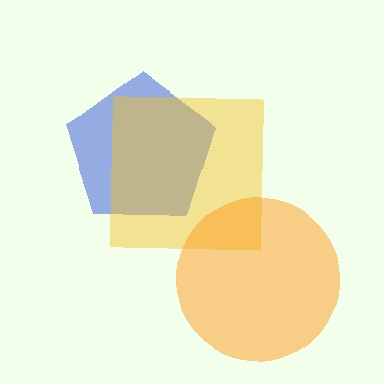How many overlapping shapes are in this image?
There are 3 overlapping shapes in the image.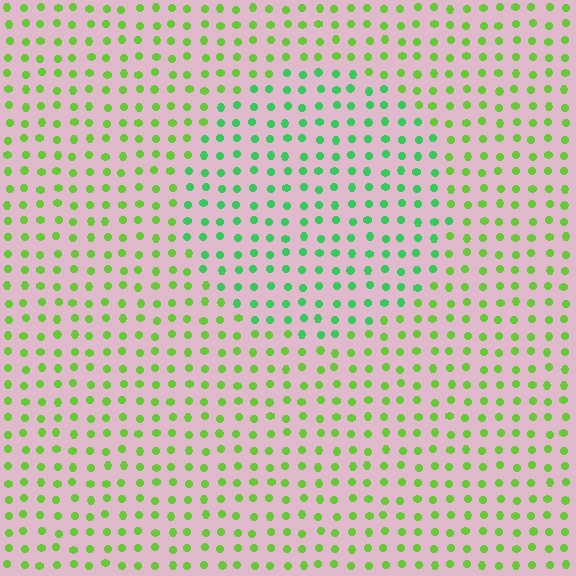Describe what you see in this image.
The image is filled with small lime elements in a uniform arrangement. A circle-shaped region is visible where the elements are tinted to a slightly different hue, forming a subtle color boundary.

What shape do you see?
I see a circle.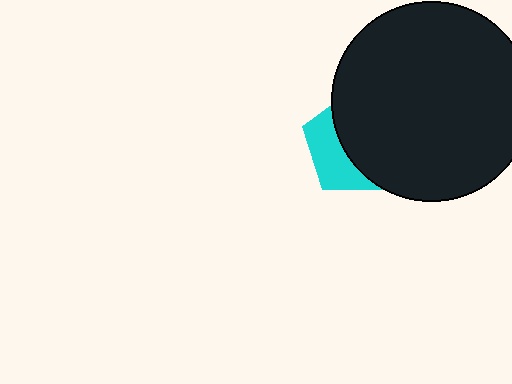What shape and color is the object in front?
The object in front is a black circle.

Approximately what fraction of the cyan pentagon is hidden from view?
Roughly 63% of the cyan pentagon is hidden behind the black circle.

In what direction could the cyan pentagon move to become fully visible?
The cyan pentagon could move left. That would shift it out from behind the black circle entirely.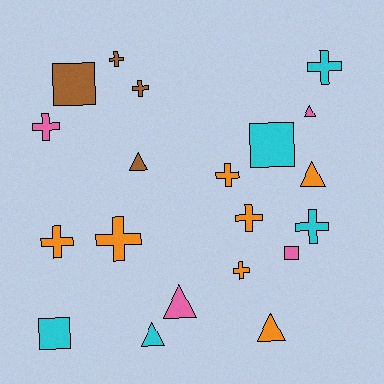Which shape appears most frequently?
Cross, with 10 objects.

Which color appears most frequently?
Orange, with 7 objects.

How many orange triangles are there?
There are 2 orange triangles.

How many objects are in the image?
There are 20 objects.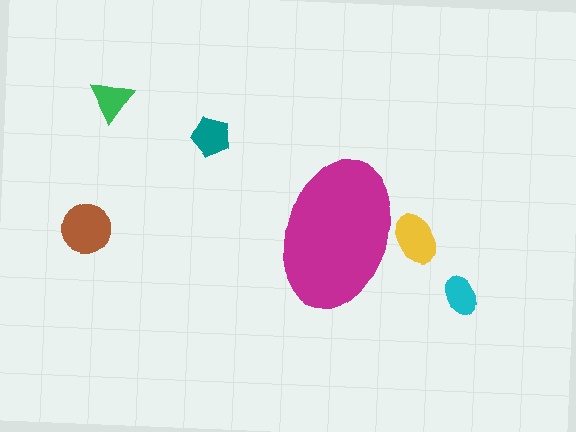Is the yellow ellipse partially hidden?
Yes, the yellow ellipse is partially hidden behind the magenta ellipse.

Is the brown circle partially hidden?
No, the brown circle is fully visible.